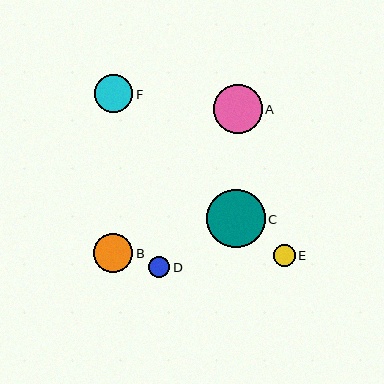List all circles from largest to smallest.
From largest to smallest: C, A, B, F, E, D.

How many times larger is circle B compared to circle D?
Circle B is approximately 1.8 times the size of circle D.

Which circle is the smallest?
Circle D is the smallest with a size of approximately 21 pixels.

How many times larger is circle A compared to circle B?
Circle A is approximately 1.3 times the size of circle B.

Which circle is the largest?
Circle C is the largest with a size of approximately 59 pixels.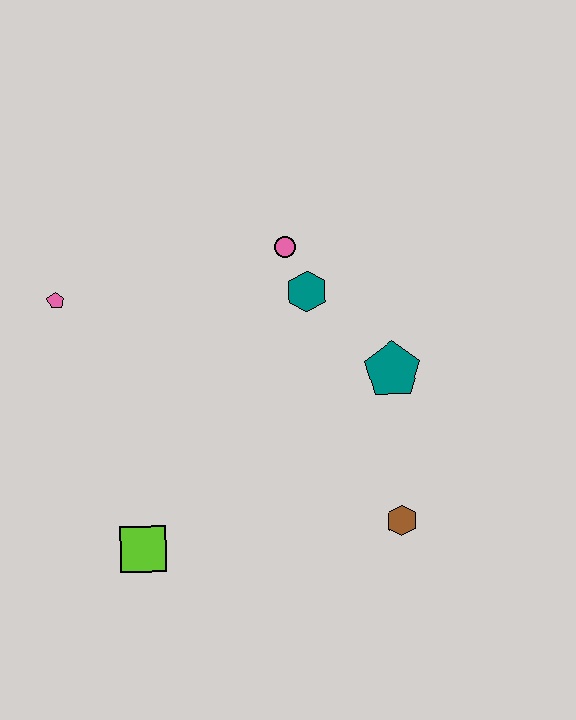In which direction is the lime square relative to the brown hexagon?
The lime square is to the left of the brown hexagon.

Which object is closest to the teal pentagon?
The teal hexagon is closest to the teal pentagon.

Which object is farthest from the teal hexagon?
The lime square is farthest from the teal hexagon.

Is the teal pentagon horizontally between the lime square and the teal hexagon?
No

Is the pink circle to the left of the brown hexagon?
Yes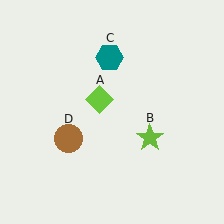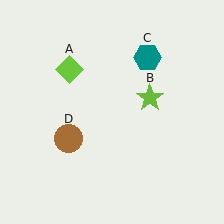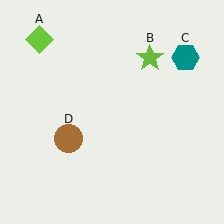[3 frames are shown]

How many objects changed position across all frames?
3 objects changed position: lime diamond (object A), lime star (object B), teal hexagon (object C).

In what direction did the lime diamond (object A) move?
The lime diamond (object A) moved up and to the left.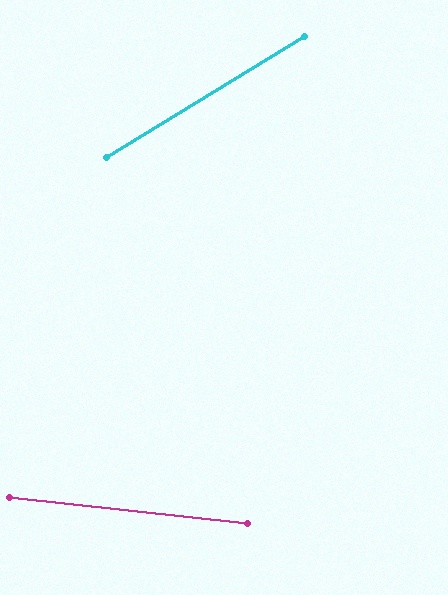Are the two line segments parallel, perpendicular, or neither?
Neither parallel nor perpendicular — they differ by about 37°.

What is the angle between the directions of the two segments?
Approximately 37 degrees.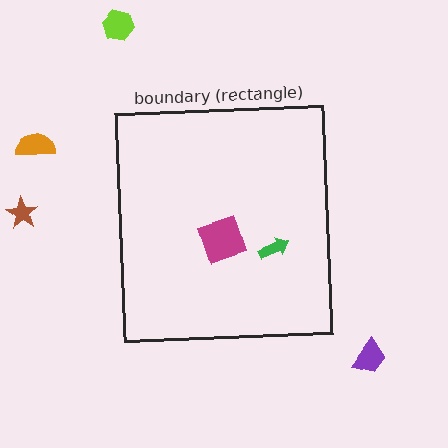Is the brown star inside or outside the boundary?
Outside.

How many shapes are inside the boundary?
2 inside, 4 outside.